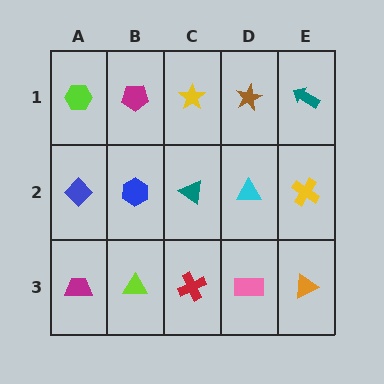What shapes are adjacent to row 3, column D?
A cyan triangle (row 2, column D), a red cross (row 3, column C), an orange triangle (row 3, column E).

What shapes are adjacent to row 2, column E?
A teal arrow (row 1, column E), an orange triangle (row 3, column E), a cyan triangle (row 2, column D).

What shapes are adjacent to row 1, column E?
A yellow cross (row 2, column E), a brown star (row 1, column D).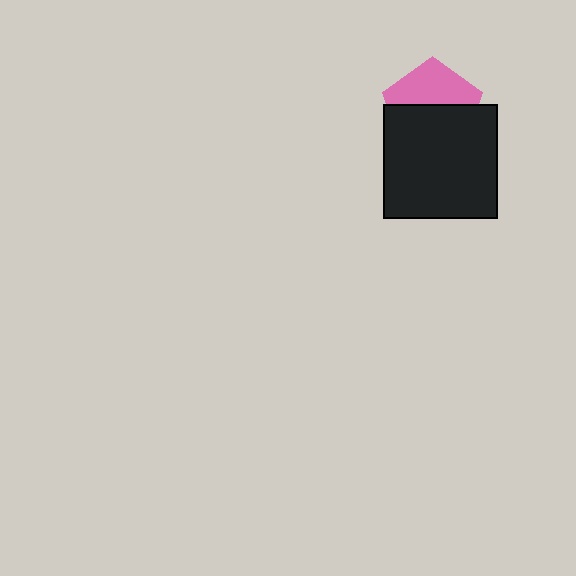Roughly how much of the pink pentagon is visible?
A small part of it is visible (roughly 44%).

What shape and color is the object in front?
The object in front is a black square.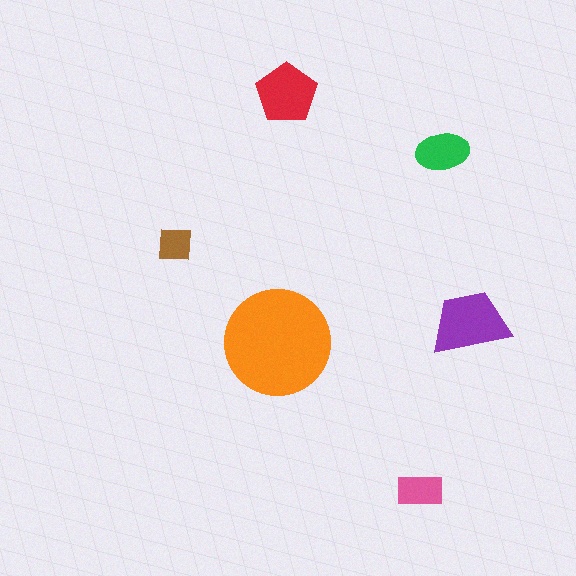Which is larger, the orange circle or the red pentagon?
The orange circle.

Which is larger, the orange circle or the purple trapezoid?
The orange circle.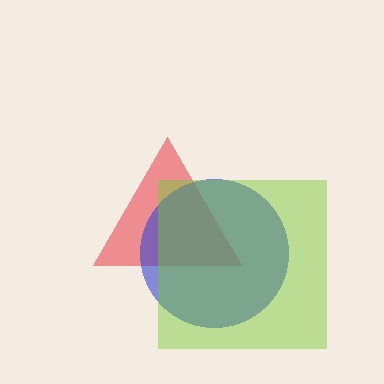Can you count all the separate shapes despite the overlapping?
Yes, there are 3 separate shapes.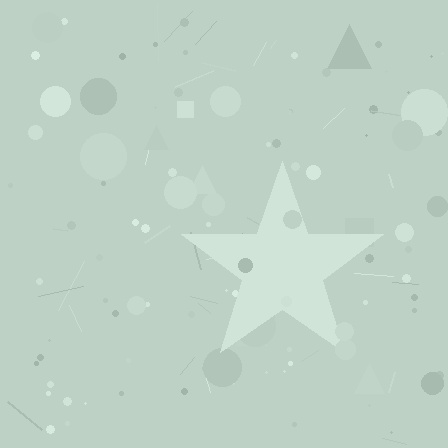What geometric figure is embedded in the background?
A star is embedded in the background.